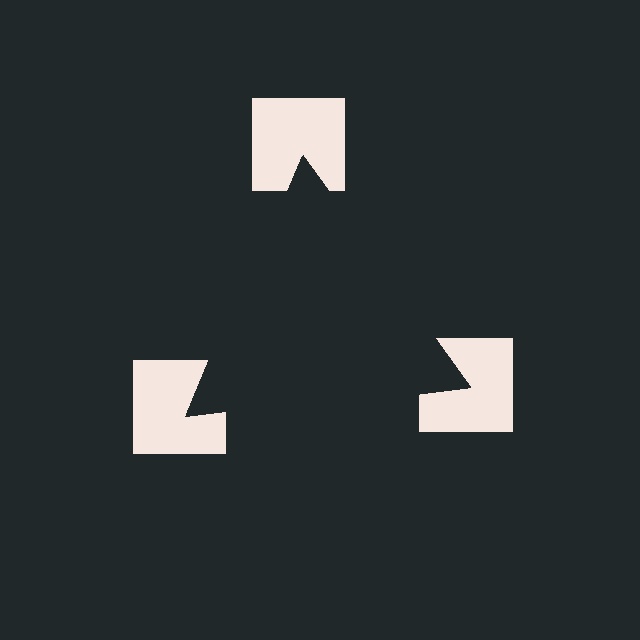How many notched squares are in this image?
There are 3 — one at each vertex of the illusory triangle.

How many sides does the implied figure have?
3 sides.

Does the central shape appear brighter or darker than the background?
It typically appears slightly darker than the background, even though no actual brightness change is drawn.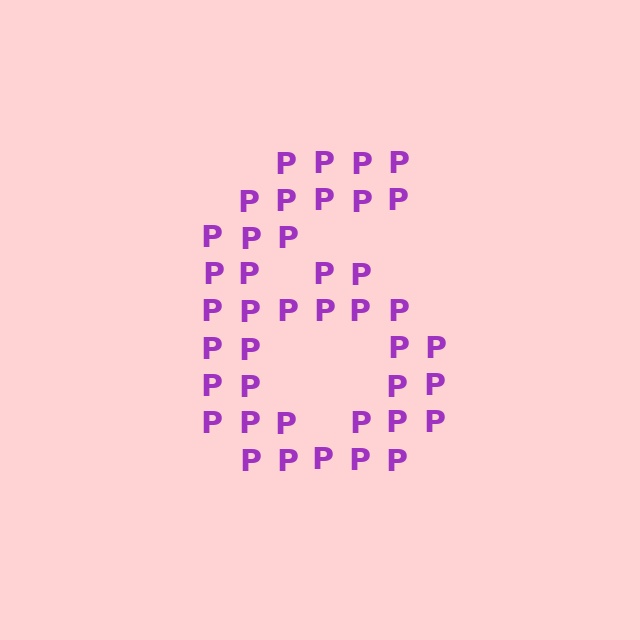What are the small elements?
The small elements are letter P's.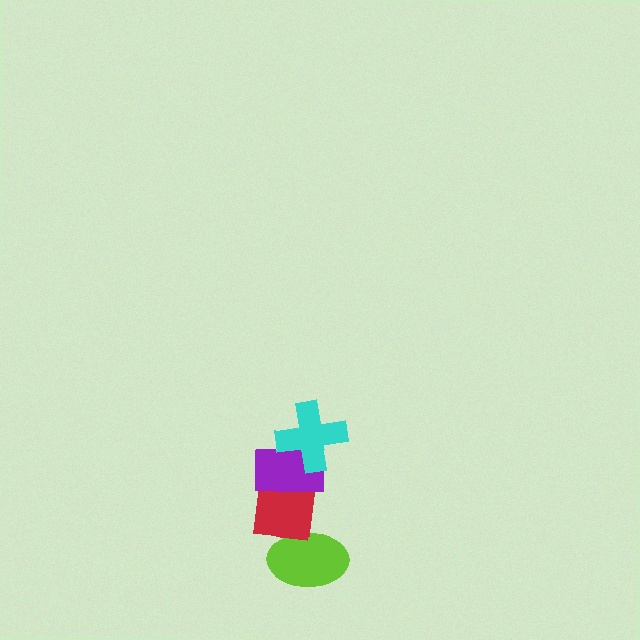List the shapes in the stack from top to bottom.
From top to bottom: the cyan cross, the purple rectangle, the red square, the lime ellipse.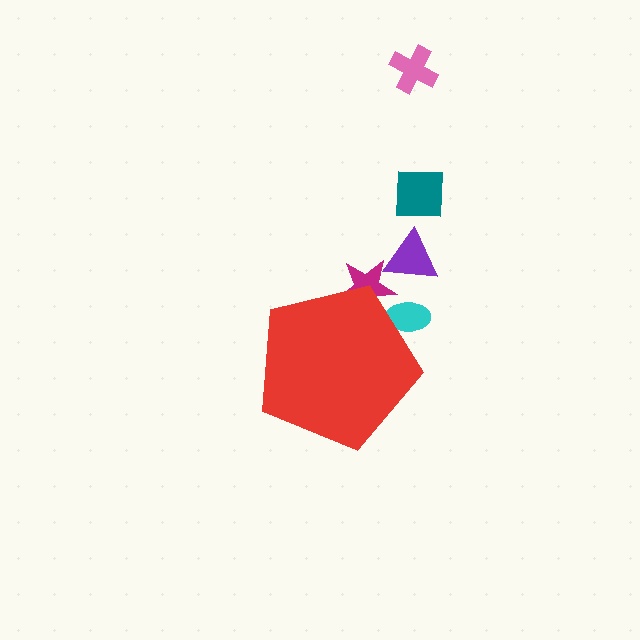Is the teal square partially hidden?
No, the teal square is fully visible.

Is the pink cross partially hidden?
No, the pink cross is fully visible.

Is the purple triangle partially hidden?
No, the purple triangle is fully visible.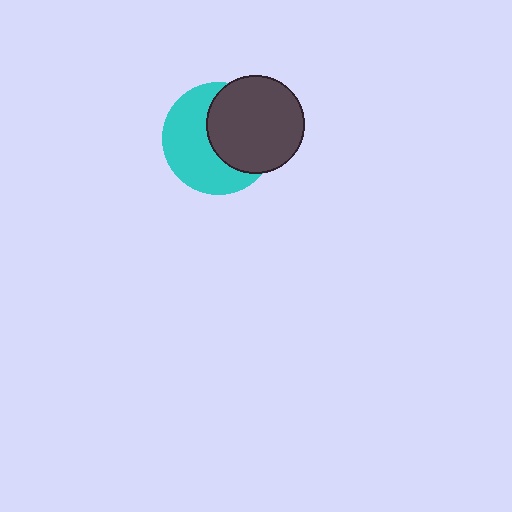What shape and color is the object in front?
The object in front is a dark gray circle.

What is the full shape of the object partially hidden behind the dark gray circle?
The partially hidden object is a cyan circle.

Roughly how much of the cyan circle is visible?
About half of it is visible (roughly 53%).